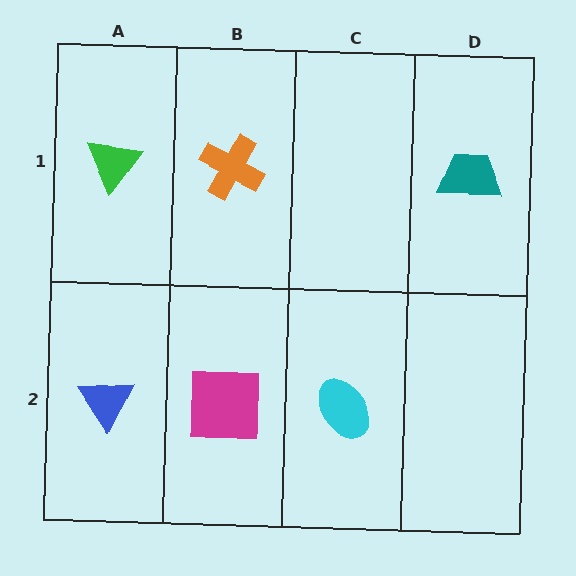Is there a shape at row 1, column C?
No, that cell is empty.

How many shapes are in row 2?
3 shapes.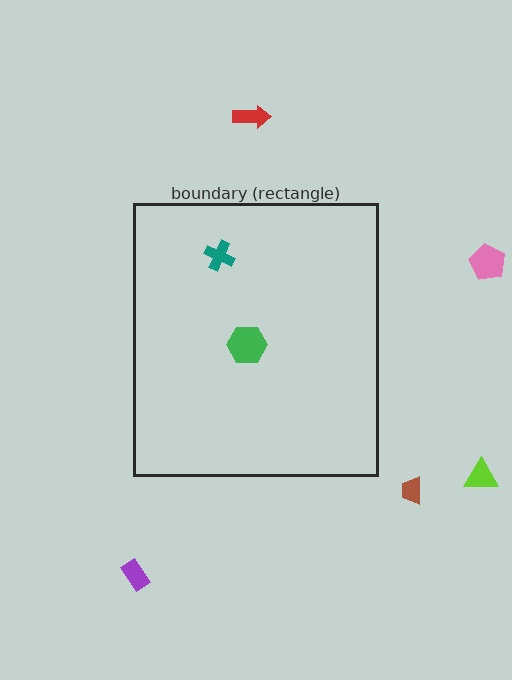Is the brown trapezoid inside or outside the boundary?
Outside.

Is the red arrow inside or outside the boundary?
Outside.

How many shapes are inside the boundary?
2 inside, 5 outside.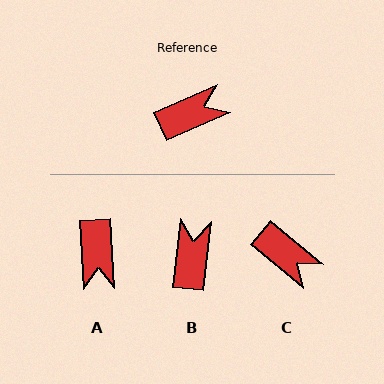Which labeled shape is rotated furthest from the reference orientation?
A, about 110 degrees away.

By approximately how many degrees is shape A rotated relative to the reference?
Approximately 110 degrees clockwise.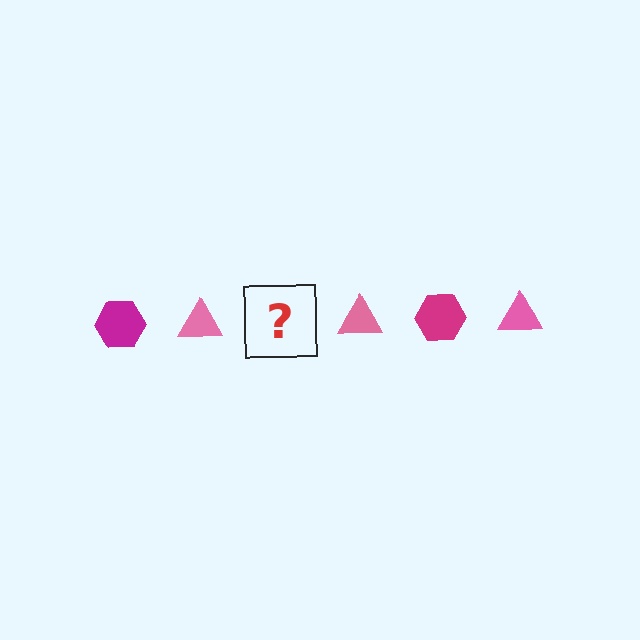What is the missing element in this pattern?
The missing element is a magenta hexagon.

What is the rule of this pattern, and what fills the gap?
The rule is that the pattern alternates between magenta hexagon and pink triangle. The gap should be filled with a magenta hexagon.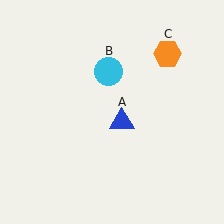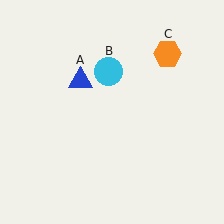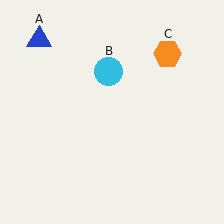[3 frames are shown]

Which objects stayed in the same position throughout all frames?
Cyan circle (object B) and orange hexagon (object C) remained stationary.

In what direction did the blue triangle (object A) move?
The blue triangle (object A) moved up and to the left.